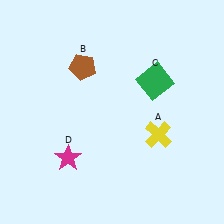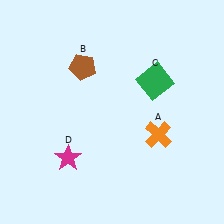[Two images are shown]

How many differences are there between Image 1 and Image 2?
There is 1 difference between the two images.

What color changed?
The cross (A) changed from yellow in Image 1 to orange in Image 2.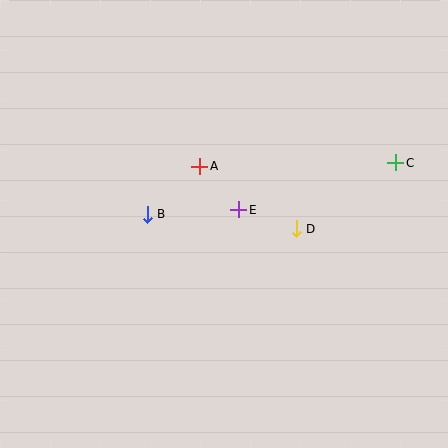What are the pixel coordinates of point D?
Point D is at (296, 229).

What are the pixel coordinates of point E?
Point E is at (239, 210).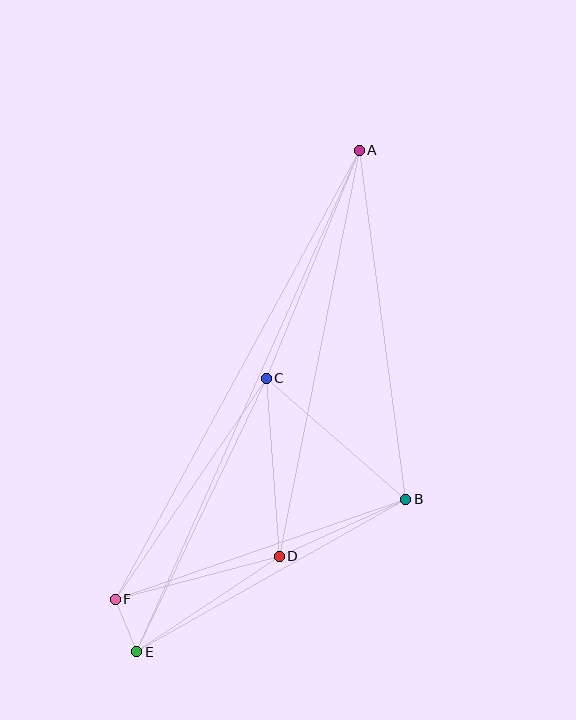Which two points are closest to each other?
Points E and F are closest to each other.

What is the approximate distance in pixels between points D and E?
The distance between D and E is approximately 171 pixels.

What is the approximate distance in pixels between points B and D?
The distance between B and D is approximately 139 pixels.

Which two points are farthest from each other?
Points A and E are farthest from each other.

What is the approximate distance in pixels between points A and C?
The distance between A and C is approximately 246 pixels.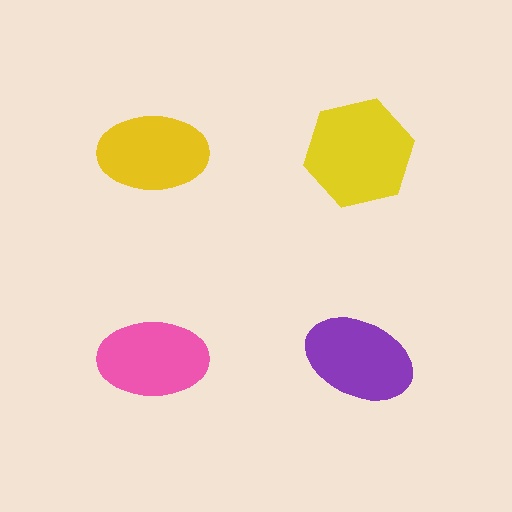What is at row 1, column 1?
A yellow ellipse.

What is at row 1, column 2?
A yellow hexagon.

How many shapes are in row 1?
2 shapes.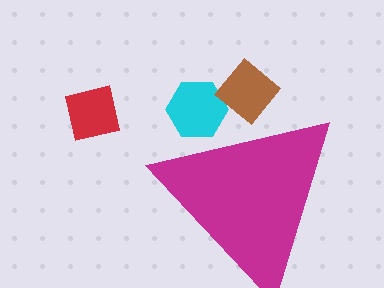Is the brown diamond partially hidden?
Yes, the brown diamond is partially hidden behind the magenta triangle.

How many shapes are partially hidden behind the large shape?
2 shapes are partially hidden.